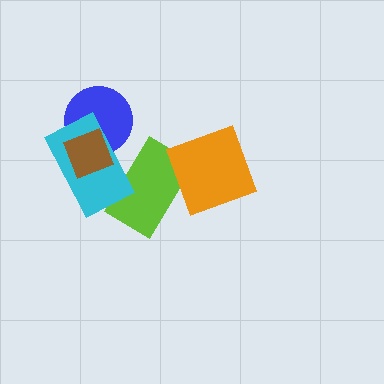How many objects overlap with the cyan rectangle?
3 objects overlap with the cyan rectangle.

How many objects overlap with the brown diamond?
2 objects overlap with the brown diamond.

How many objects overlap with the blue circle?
2 objects overlap with the blue circle.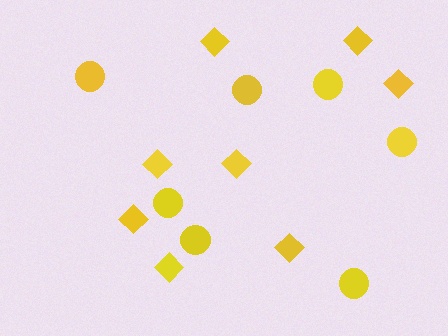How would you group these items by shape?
There are 2 groups: one group of circles (7) and one group of diamonds (8).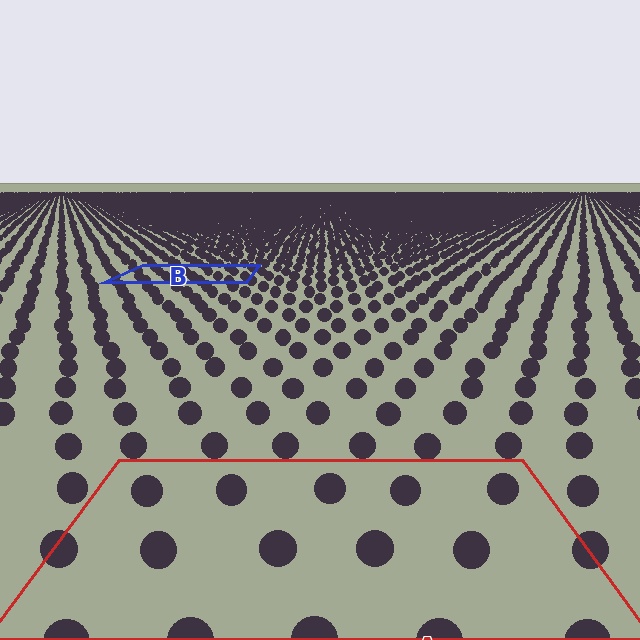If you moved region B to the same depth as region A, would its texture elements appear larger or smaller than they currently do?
They would appear larger. At a closer depth, the same texture elements are projected at a bigger on-screen size.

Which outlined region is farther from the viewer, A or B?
Region B is farther from the viewer — the texture elements inside it appear smaller and more densely packed.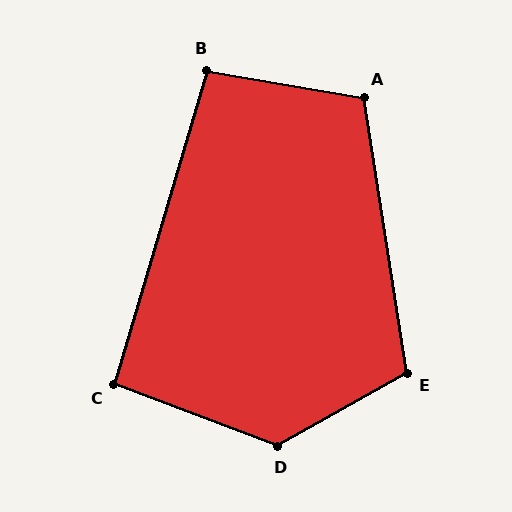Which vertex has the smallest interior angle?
C, at approximately 94 degrees.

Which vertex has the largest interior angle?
D, at approximately 130 degrees.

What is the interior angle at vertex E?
Approximately 110 degrees (obtuse).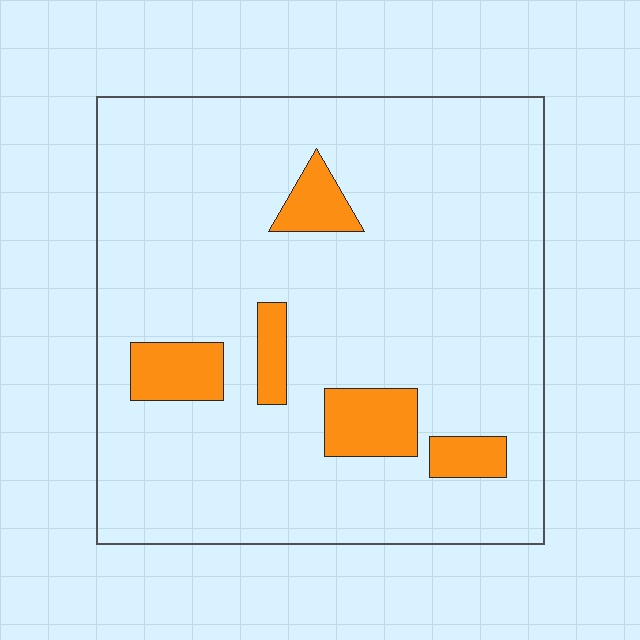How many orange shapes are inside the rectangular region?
5.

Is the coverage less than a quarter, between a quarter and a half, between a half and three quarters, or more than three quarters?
Less than a quarter.